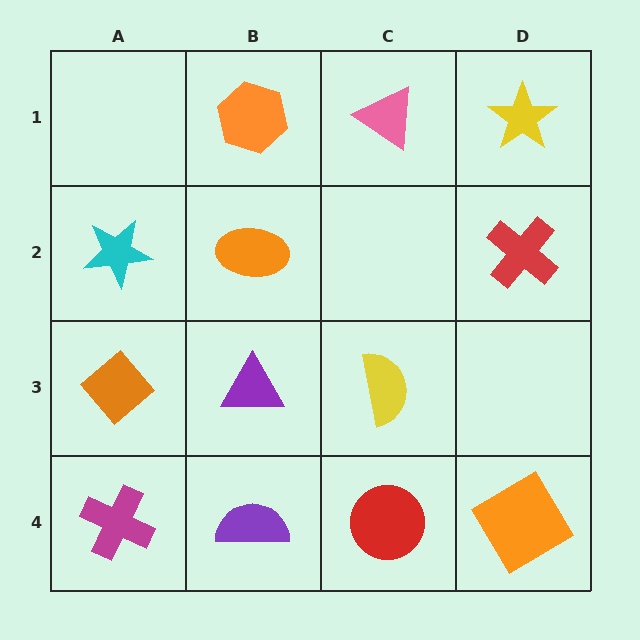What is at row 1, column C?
A pink triangle.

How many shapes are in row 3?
3 shapes.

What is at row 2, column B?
An orange ellipse.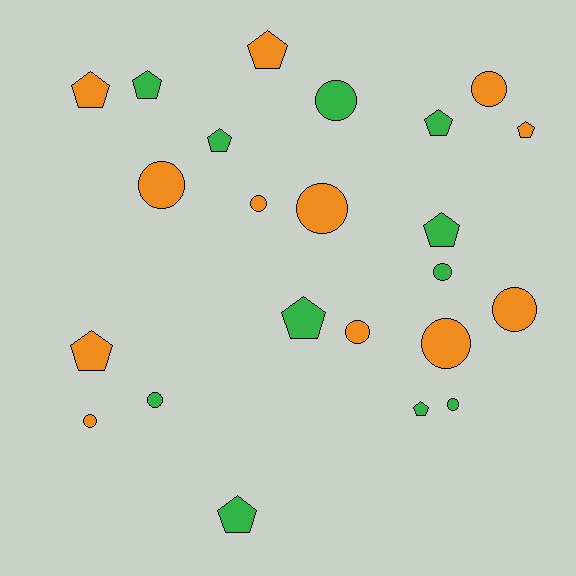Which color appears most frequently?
Orange, with 12 objects.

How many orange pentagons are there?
There are 4 orange pentagons.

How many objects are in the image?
There are 23 objects.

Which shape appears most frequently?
Circle, with 12 objects.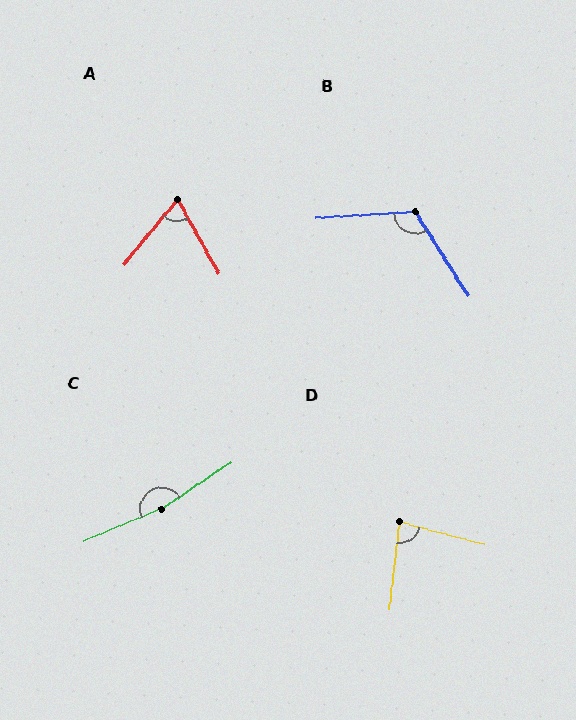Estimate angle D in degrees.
Approximately 82 degrees.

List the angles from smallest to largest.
A (69°), D (82°), B (118°), C (169°).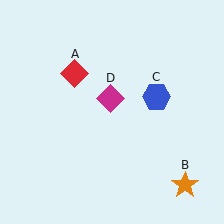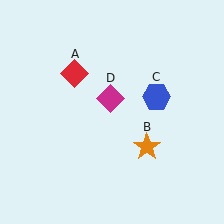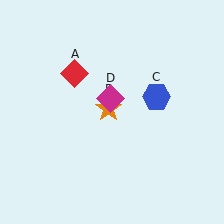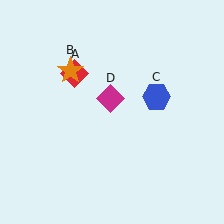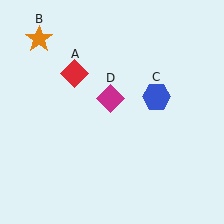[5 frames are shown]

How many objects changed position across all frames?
1 object changed position: orange star (object B).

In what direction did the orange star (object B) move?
The orange star (object B) moved up and to the left.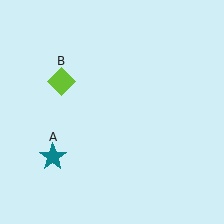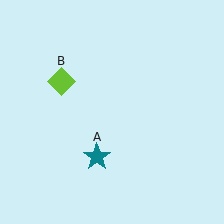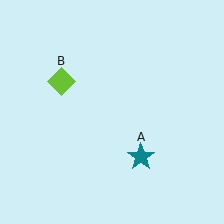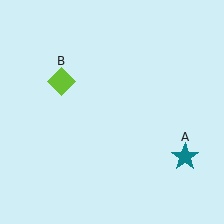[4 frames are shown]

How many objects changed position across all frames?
1 object changed position: teal star (object A).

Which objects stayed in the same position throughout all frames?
Lime diamond (object B) remained stationary.